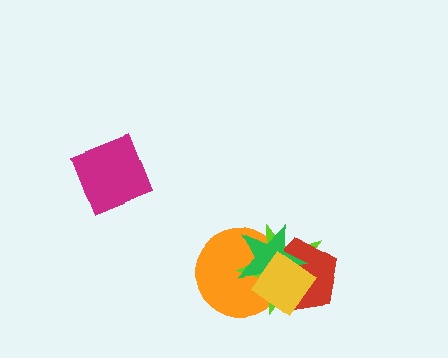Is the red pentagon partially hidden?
Yes, it is partially covered by another shape.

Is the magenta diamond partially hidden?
No, no other shape covers it.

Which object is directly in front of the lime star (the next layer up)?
The red pentagon is directly in front of the lime star.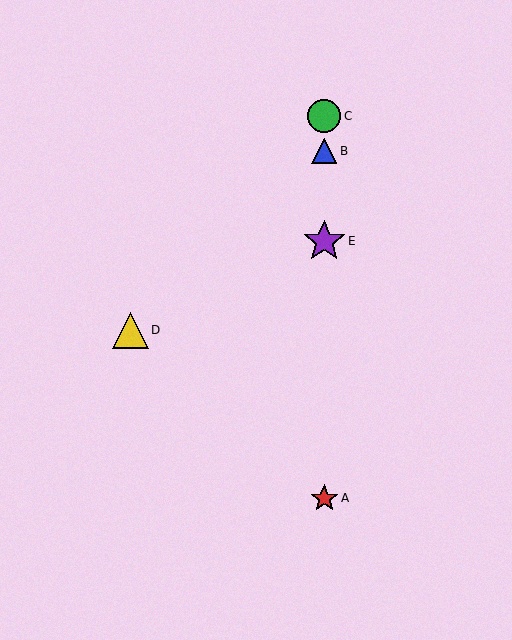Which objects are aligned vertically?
Objects A, B, C, E are aligned vertically.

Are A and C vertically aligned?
Yes, both are at x≈324.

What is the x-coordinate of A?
Object A is at x≈324.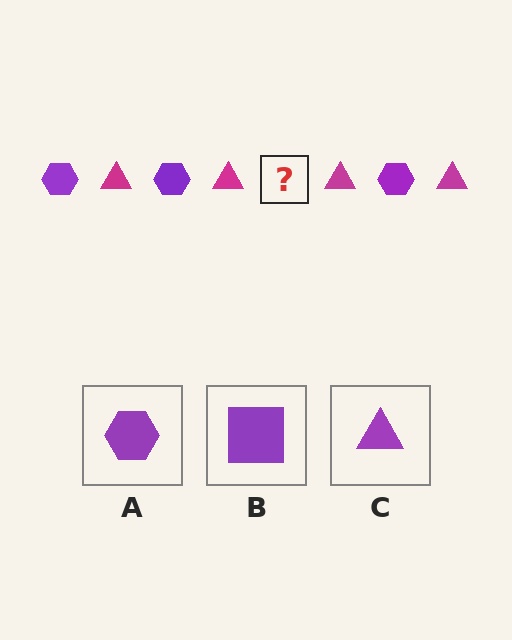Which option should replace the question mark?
Option A.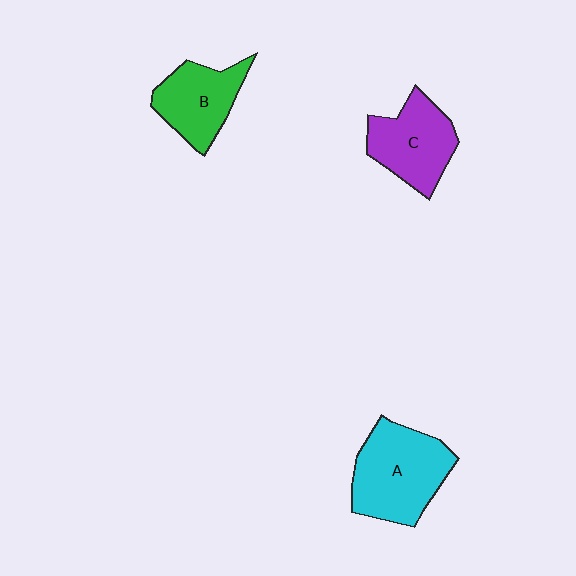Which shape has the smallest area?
Shape B (green).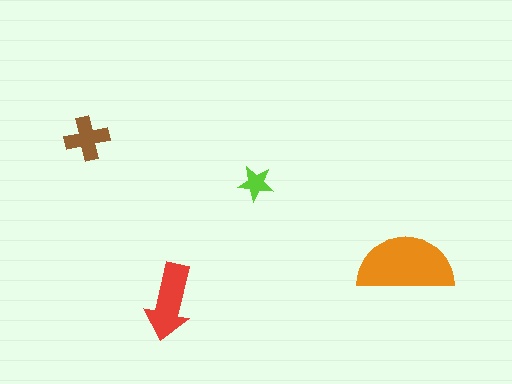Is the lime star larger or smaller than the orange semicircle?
Smaller.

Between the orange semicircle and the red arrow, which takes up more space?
The orange semicircle.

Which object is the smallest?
The lime star.